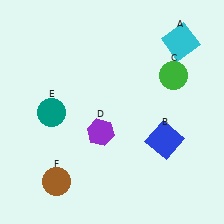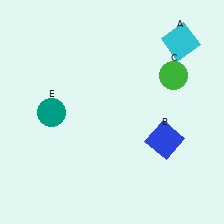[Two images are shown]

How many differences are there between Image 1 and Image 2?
There are 2 differences between the two images.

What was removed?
The brown circle (F), the purple hexagon (D) were removed in Image 2.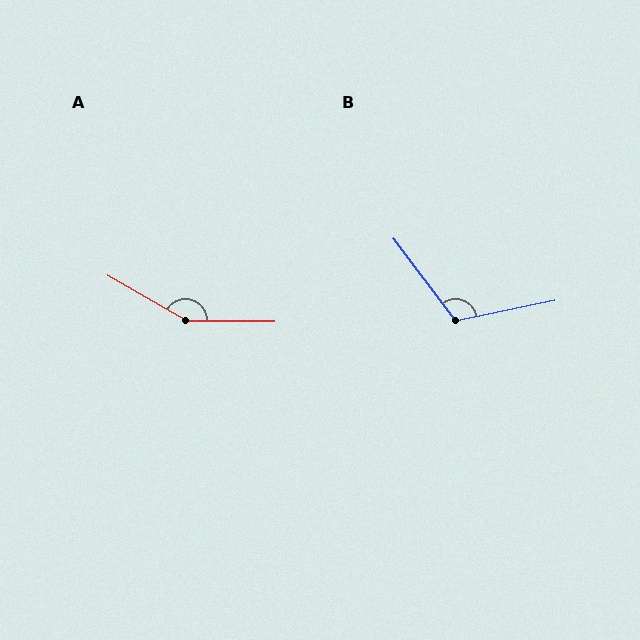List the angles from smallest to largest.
B (115°), A (150°).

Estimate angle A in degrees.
Approximately 150 degrees.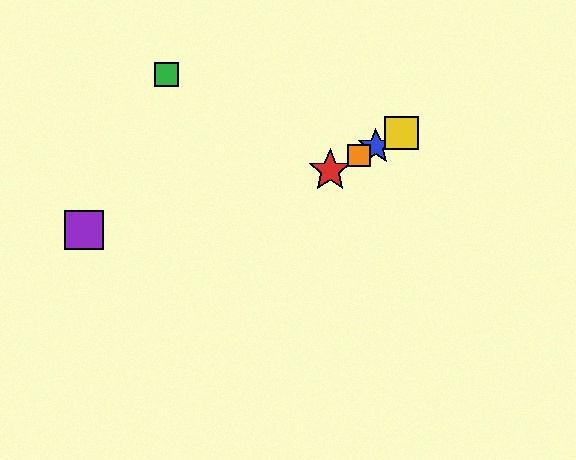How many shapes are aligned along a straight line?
4 shapes (the red star, the blue star, the yellow square, the orange square) are aligned along a straight line.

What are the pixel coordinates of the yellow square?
The yellow square is at (402, 133).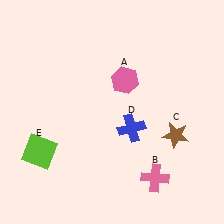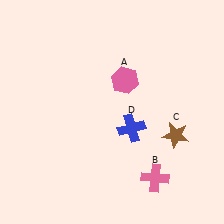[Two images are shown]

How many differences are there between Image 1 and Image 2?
There is 1 difference between the two images.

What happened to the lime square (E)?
The lime square (E) was removed in Image 2. It was in the bottom-left area of Image 1.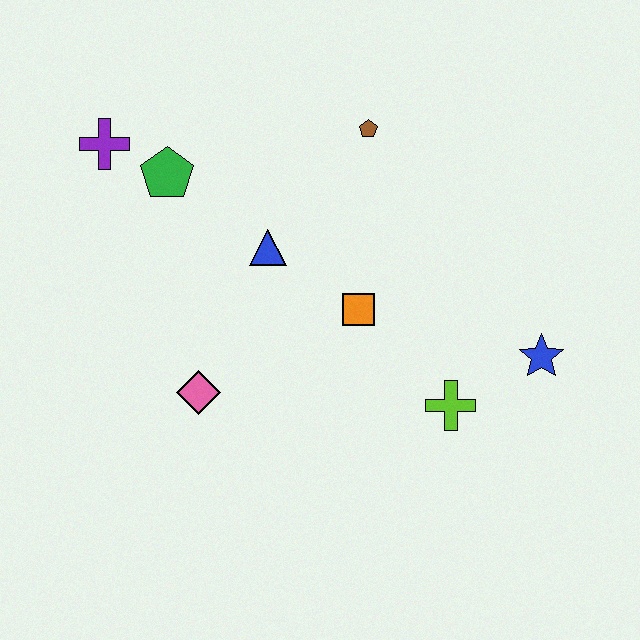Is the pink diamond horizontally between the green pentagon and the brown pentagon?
Yes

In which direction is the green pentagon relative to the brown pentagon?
The green pentagon is to the left of the brown pentagon.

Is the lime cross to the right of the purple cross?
Yes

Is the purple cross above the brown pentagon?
No